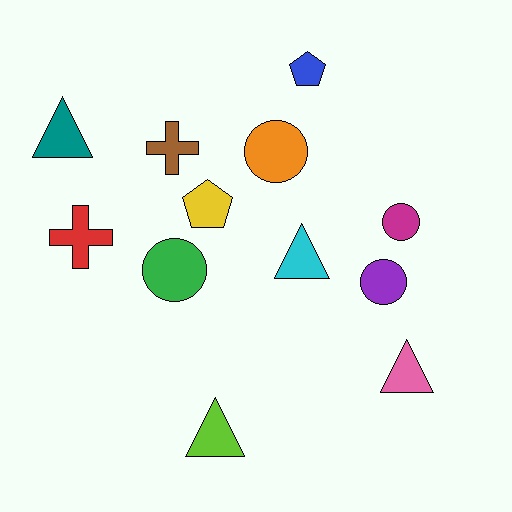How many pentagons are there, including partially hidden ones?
There are 2 pentagons.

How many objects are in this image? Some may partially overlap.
There are 12 objects.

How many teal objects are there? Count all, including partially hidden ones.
There is 1 teal object.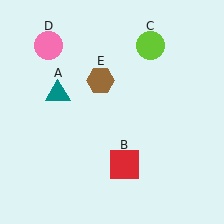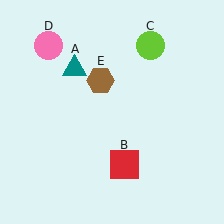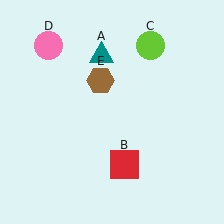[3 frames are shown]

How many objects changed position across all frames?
1 object changed position: teal triangle (object A).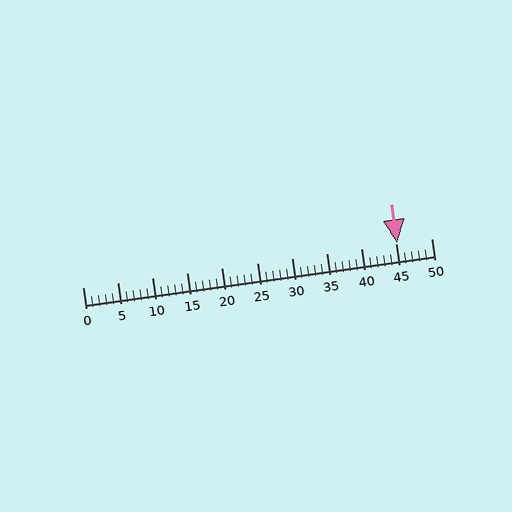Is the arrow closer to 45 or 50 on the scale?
The arrow is closer to 45.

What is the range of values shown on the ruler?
The ruler shows values from 0 to 50.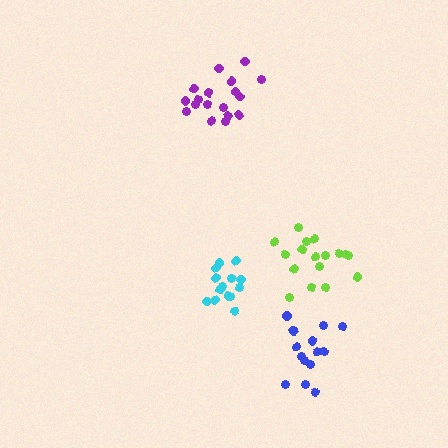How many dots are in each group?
Group 1: 14 dots, Group 2: 17 dots, Group 3: 18 dots, Group 4: 14 dots (63 total).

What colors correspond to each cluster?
The clusters are colored: cyan, lime, purple, blue.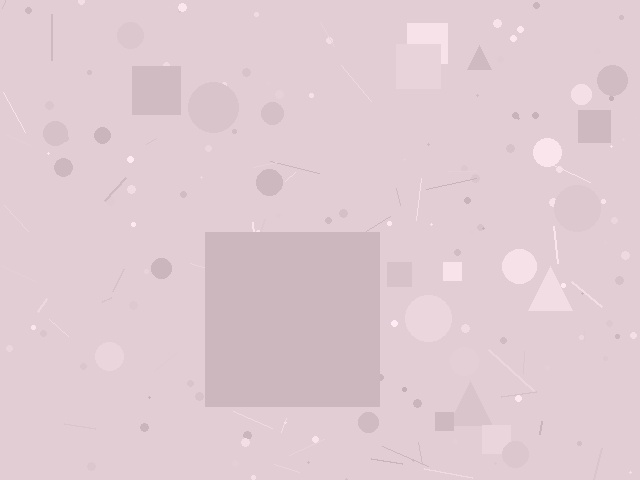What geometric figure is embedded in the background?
A square is embedded in the background.